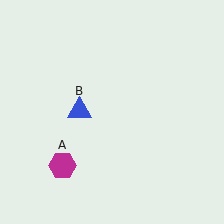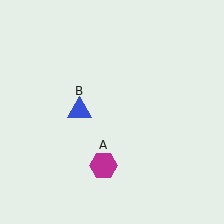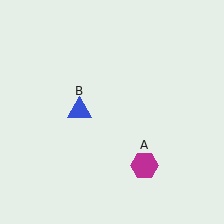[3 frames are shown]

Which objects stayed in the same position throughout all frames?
Blue triangle (object B) remained stationary.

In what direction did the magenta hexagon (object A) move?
The magenta hexagon (object A) moved right.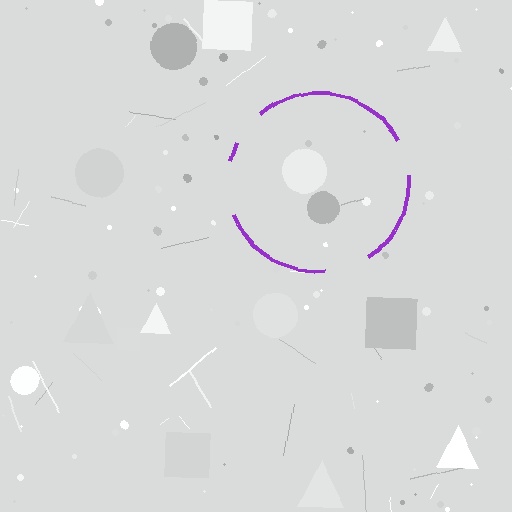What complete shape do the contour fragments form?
The contour fragments form a circle.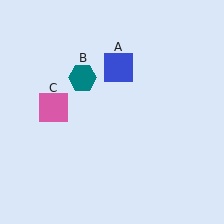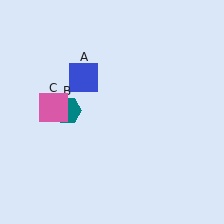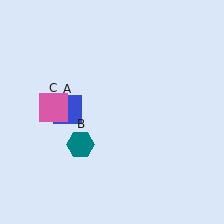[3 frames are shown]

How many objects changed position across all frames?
2 objects changed position: blue square (object A), teal hexagon (object B).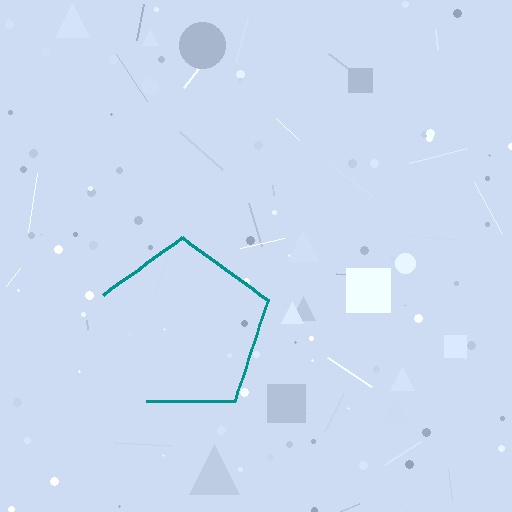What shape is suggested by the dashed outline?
The dashed outline suggests a pentagon.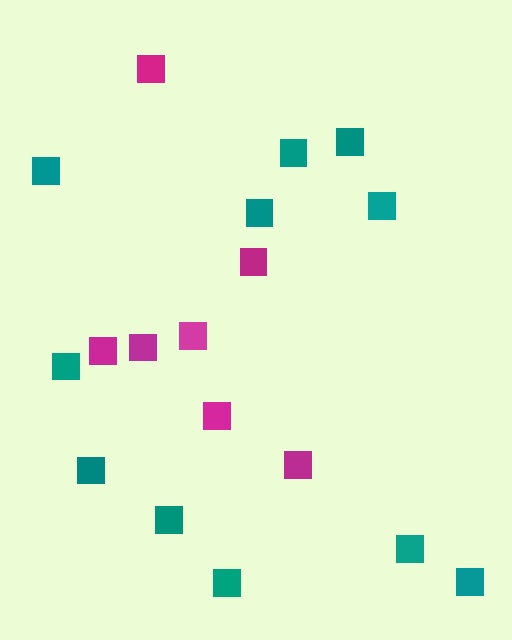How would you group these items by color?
There are 2 groups: one group of magenta squares (7) and one group of teal squares (11).